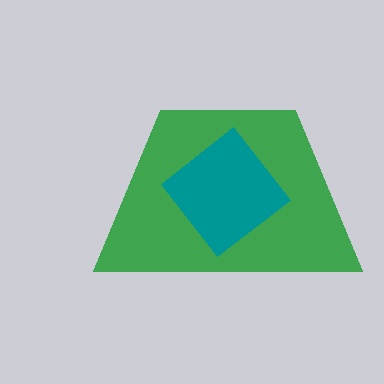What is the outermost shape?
The green trapezoid.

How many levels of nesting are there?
2.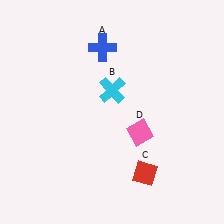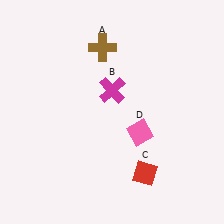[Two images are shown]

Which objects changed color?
A changed from blue to brown. B changed from cyan to magenta.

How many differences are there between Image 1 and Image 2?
There are 2 differences between the two images.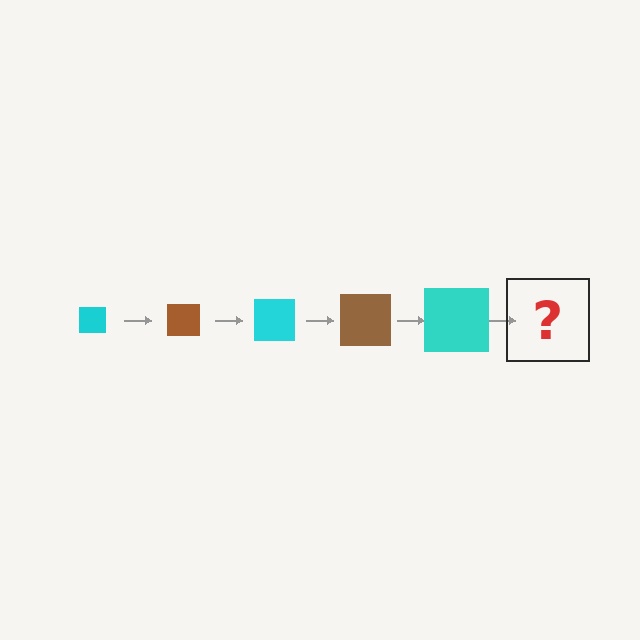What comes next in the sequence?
The next element should be a brown square, larger than the previous one.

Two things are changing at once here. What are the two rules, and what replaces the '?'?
The two rules are that the square grows larger each step and the color cycles through cyan and brown. The '?' should be a brown square, larger than the previous one.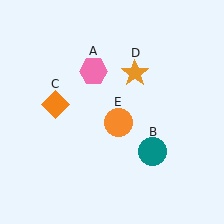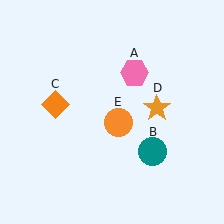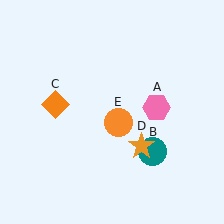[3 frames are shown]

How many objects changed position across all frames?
2 objects changed position: pink hexagon (object A), orange star (object D).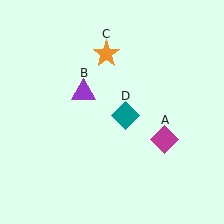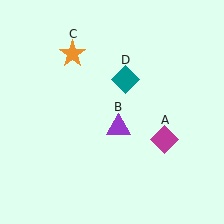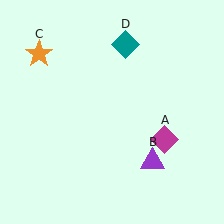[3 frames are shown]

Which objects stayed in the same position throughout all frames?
Magenta diamond (object A) remained stationary.